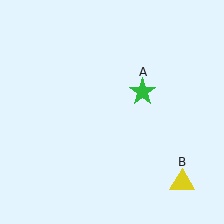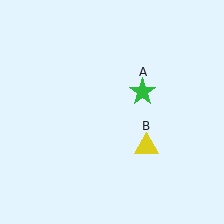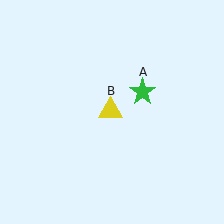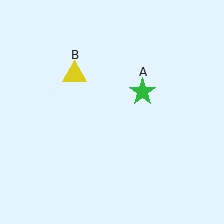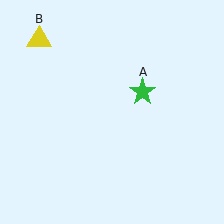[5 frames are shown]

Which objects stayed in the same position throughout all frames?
Green star (object A) remained stationary.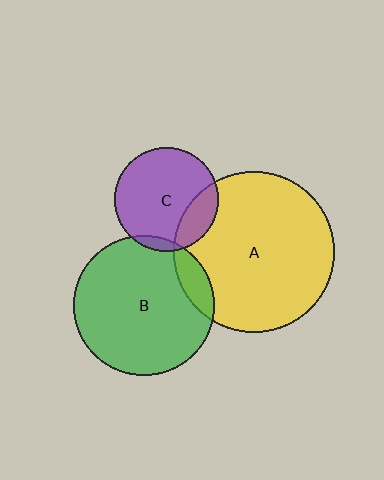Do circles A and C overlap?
Yes.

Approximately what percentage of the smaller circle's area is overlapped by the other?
Approximately 20%.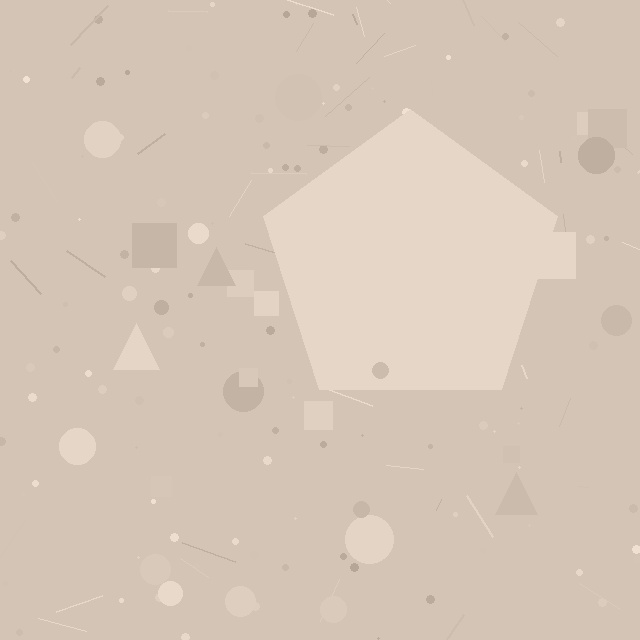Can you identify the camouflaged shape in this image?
The camouflaged shape is a pentagon.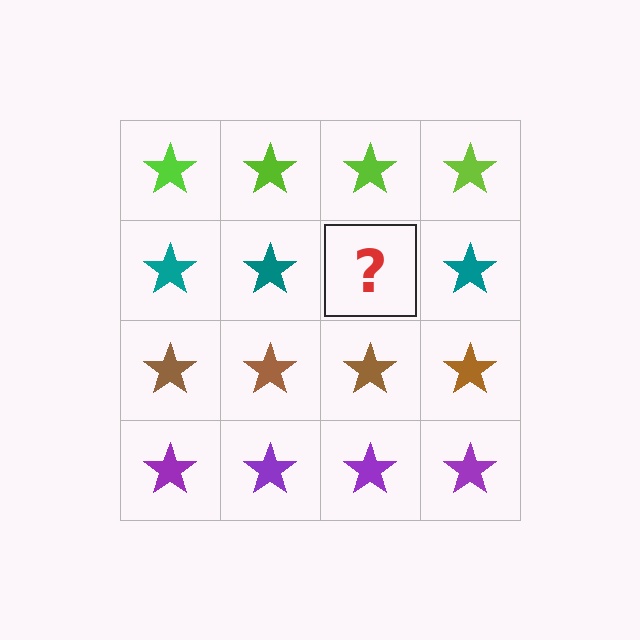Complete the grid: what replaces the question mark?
The question mark should be replaced with a teal star.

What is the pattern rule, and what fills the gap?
The rule is that each row has a consistent color. The gap should be filled with a teal star.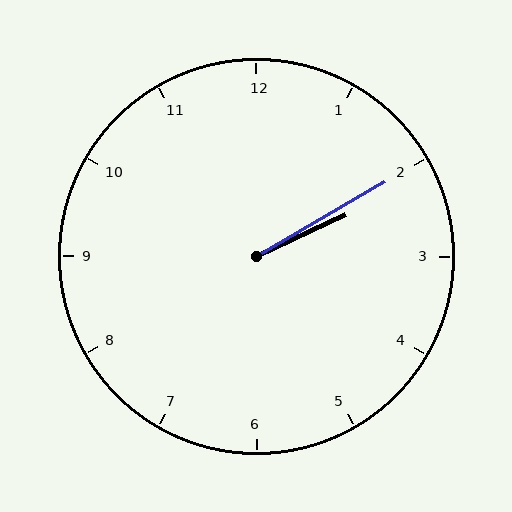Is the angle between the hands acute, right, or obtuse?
It is acute.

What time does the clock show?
2:10.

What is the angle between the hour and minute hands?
Approximately 5 degrees.